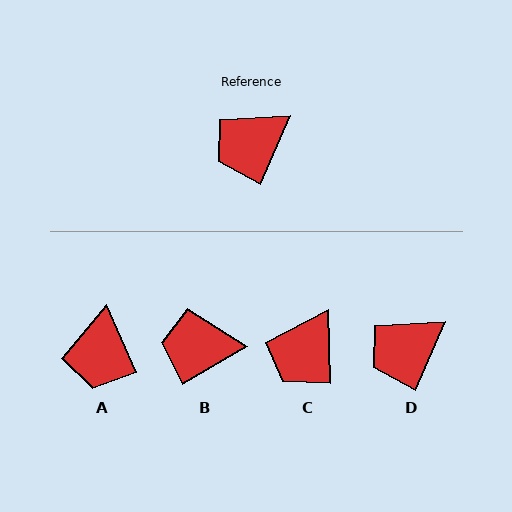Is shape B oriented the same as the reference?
No, it is off by about 36 degrees.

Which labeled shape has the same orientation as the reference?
D.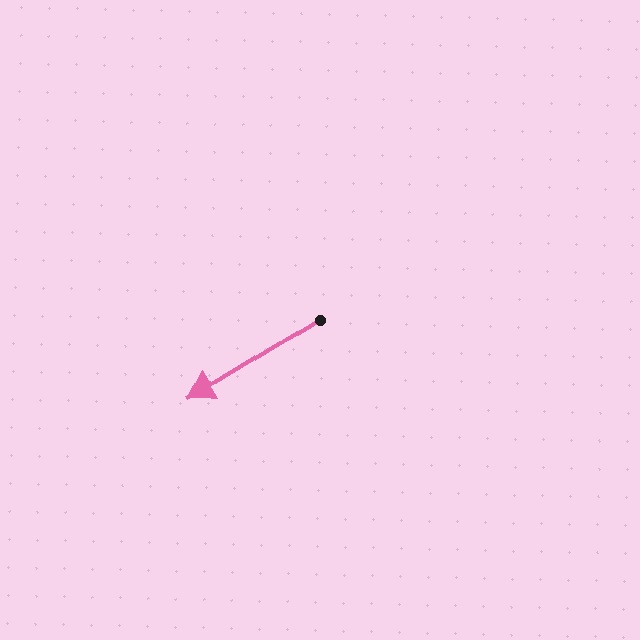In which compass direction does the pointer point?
Southwest.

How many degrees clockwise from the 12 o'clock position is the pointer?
Approximately 238 degrees.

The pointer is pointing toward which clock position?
Roughly 8 o'clock.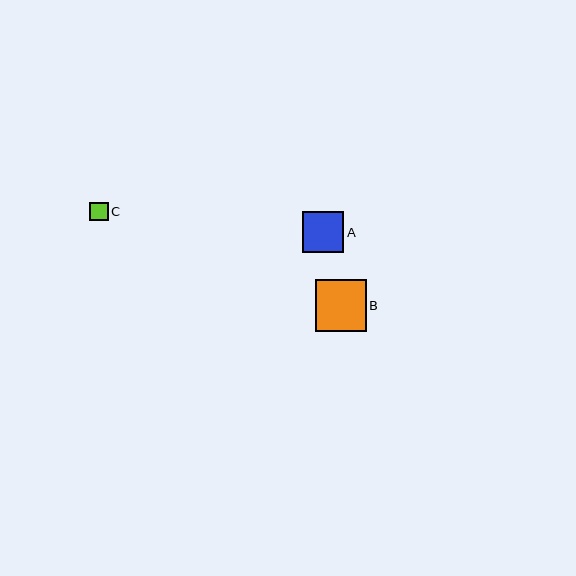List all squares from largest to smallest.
From largest to smallest: B, A, C.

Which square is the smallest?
Square C is the smallest with a size of approximately 19 pixels.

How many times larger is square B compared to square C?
Square B is approximately 2.7 times the size of square C.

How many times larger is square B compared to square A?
Square B is approximately 1.2 times the size of square A.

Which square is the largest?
Square B is the largest with a size of approximately 51 pixels.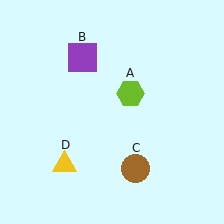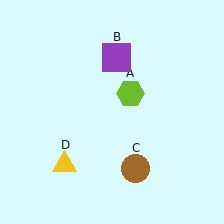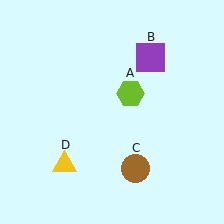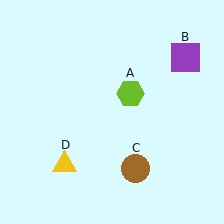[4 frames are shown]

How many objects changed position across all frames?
1 object changed position: purple square (object B).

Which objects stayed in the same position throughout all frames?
Lime hexagon (object A) and brown circle (object C) and yellow triangle (object D) remained stationary.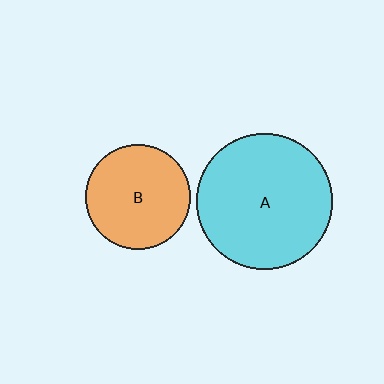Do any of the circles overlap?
No, none of the circles overlap.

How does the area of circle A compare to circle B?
Approximately 1.7 times.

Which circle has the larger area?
Circle A (cyan).